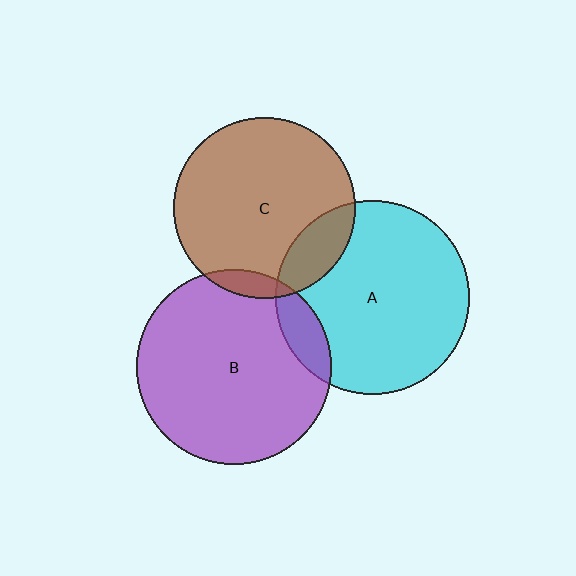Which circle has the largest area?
Circle B (purple).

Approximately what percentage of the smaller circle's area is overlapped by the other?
Approximately 15%.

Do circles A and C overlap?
Yes.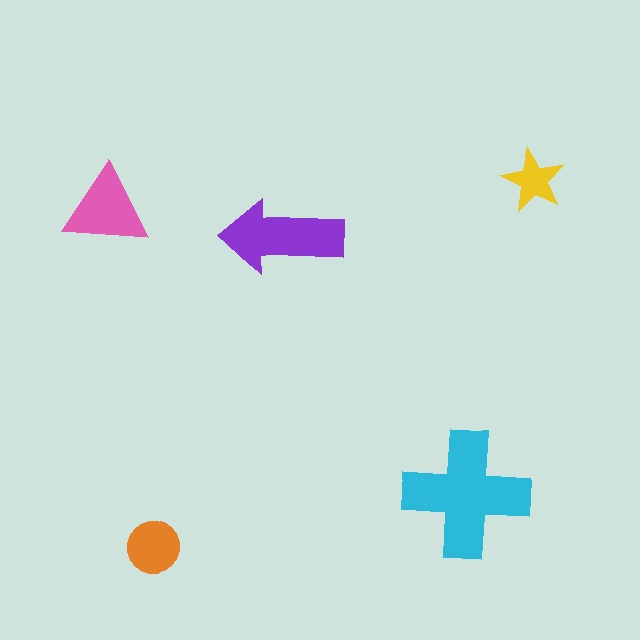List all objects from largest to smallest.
The cyan cross, the purple arrow, the pink triangle, the orange circle, the yellow star.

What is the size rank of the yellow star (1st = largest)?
5th.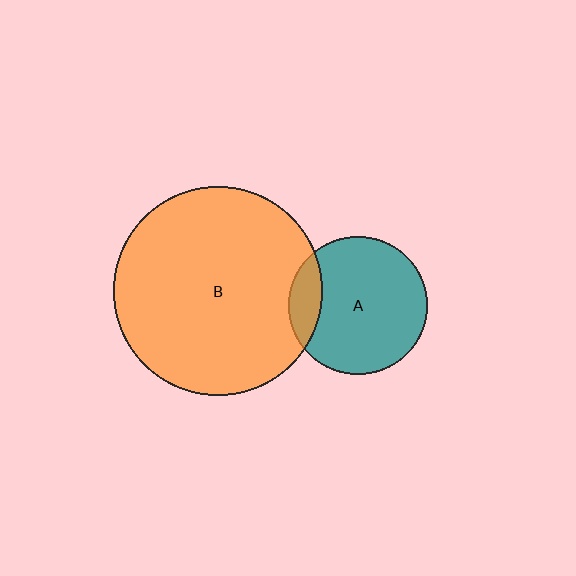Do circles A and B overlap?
Yes.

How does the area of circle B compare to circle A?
Approximately 2.3 times.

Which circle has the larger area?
Circle B (orange).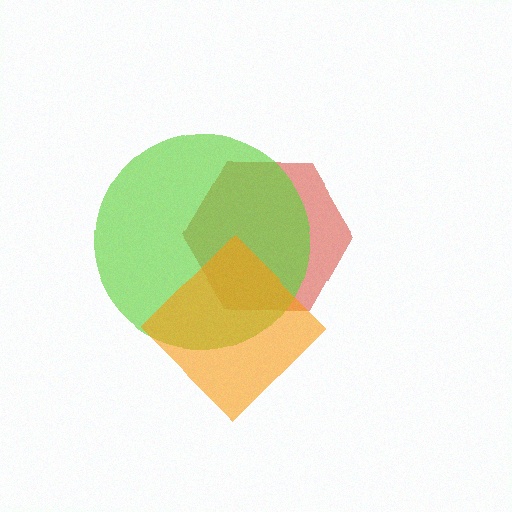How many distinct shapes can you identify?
There are 3 distinct shapes: a red hexagon, a lime circle, an orange diamond.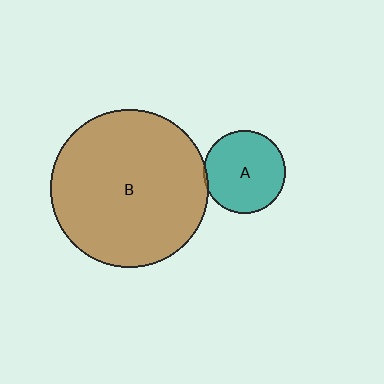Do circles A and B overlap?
Yes.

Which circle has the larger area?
Circle B (brown).